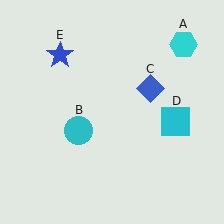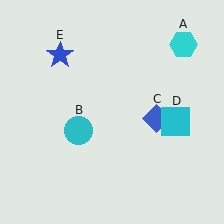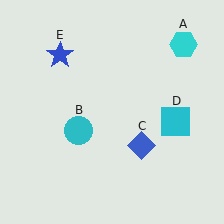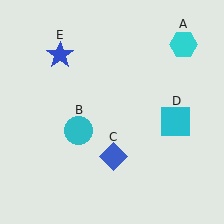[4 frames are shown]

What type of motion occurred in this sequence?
The blue diamond (object C) rotated clockwise around the center of the scene.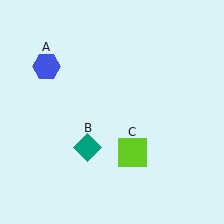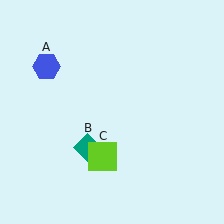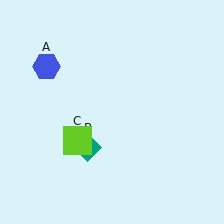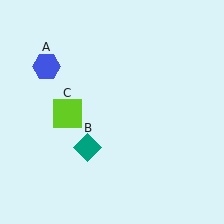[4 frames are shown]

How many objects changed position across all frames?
1 object changed position: lime square (object C).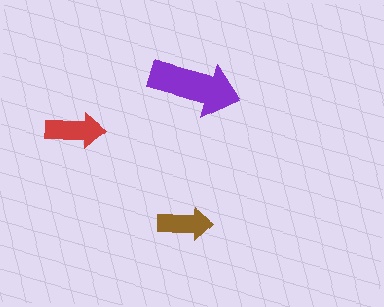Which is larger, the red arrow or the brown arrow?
The red one.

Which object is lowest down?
The brown arrow is bottommost.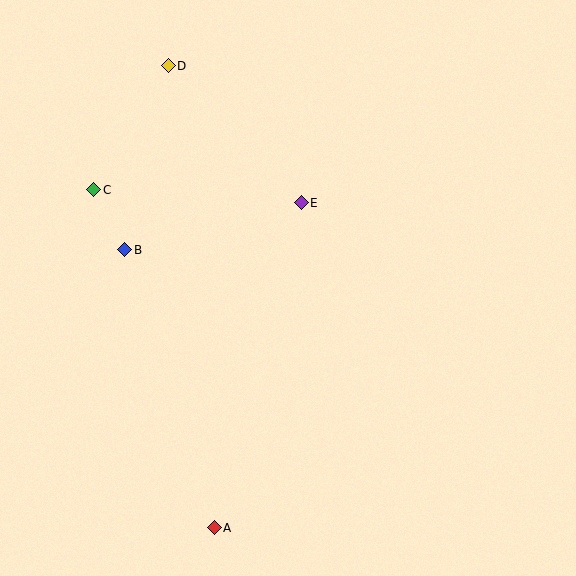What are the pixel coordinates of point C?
Point C is at (94, 190).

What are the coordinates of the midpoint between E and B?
The midpoint between E and B is at (213, 226).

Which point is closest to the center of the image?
Point E at (301, 203) is closest to the center.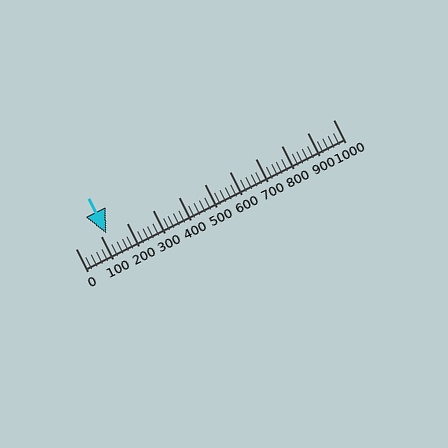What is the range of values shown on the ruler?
The ruler shows values from 0 to 1000.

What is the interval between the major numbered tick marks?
The major tick marks are spaced 100 units apart.